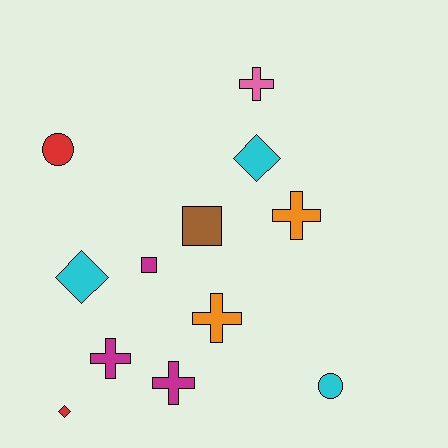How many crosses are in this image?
There are 5 crosses.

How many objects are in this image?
There are 12 objects.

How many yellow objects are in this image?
There are no yellow objects.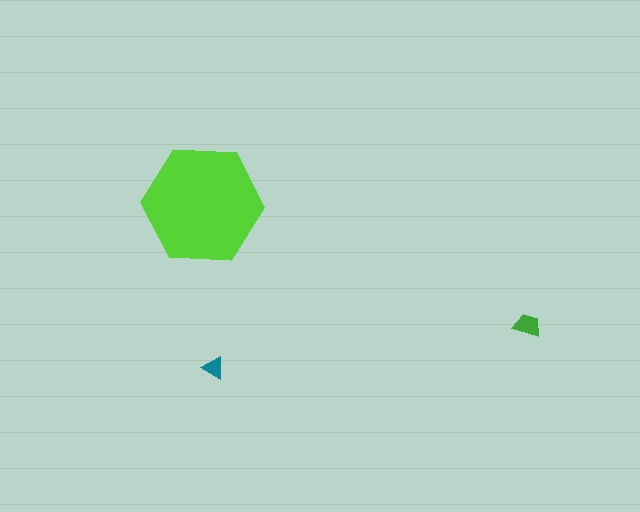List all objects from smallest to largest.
The teal triangle, the green trapezoid, the lime hexagon.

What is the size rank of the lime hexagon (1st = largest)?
1st.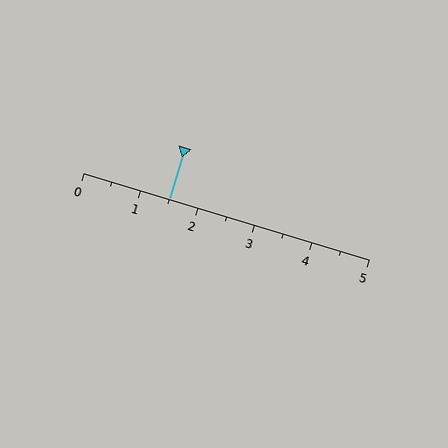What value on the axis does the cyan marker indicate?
The marker indicates approximately 1.5.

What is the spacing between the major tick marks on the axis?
The major ticks are spaced 1 apart.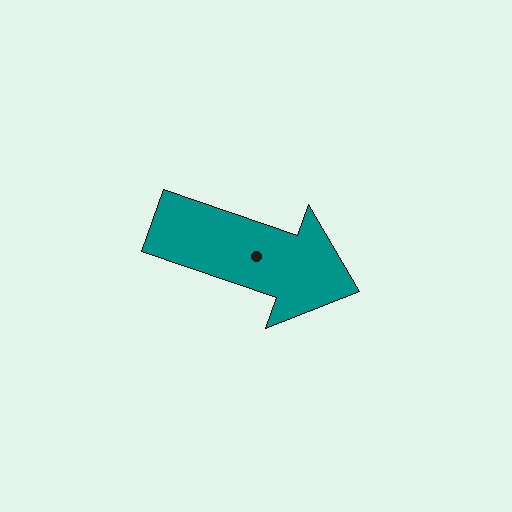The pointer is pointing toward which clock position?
Roughly 4 o'clock.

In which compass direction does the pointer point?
East.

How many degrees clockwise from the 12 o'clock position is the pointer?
Approximately 109 degrees.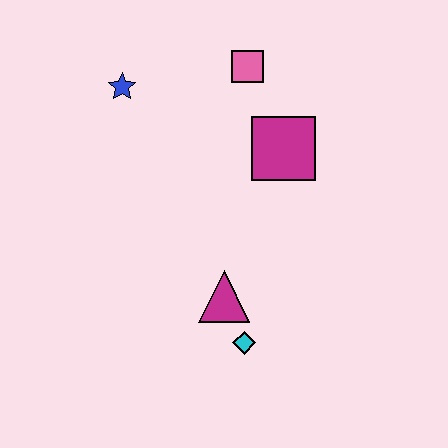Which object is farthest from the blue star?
The cyan diamond is farthest from the blue star.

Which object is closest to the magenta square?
The pink square is closest to the magenta square.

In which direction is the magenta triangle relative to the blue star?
The magenta triangle is below the blue star.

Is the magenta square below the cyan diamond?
No